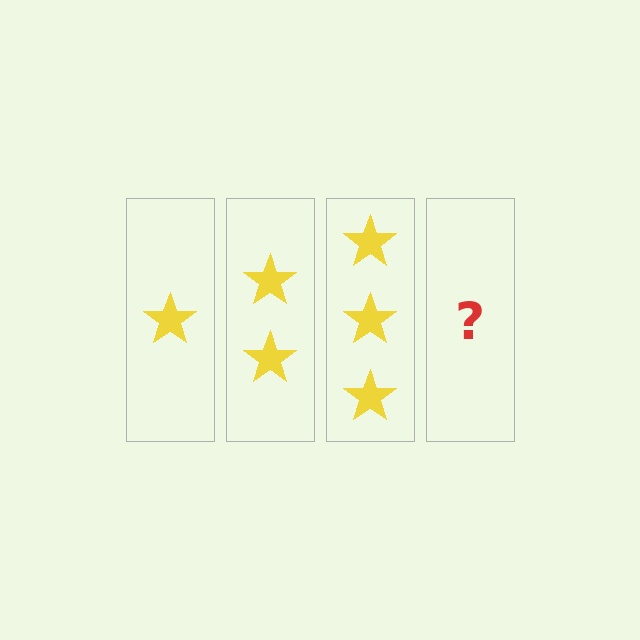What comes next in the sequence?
The next element should be 4 stars.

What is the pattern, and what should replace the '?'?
The pattern is that each step adds one more star. The '?' should be 4 stars.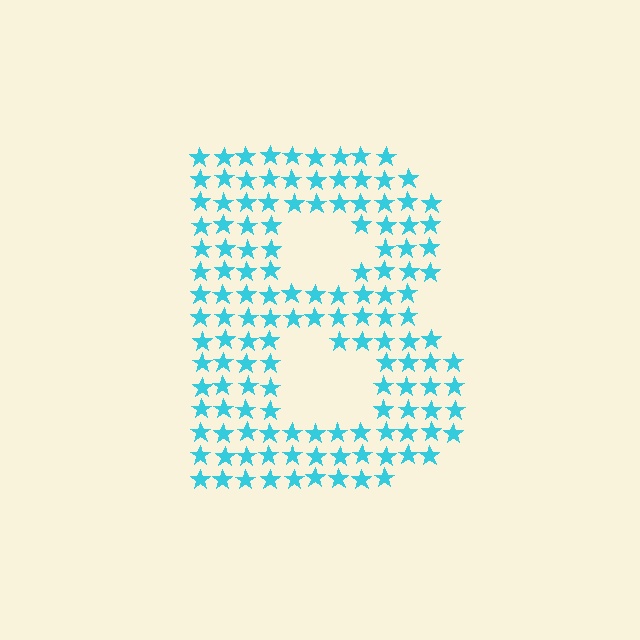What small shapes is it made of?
It is made of small stars.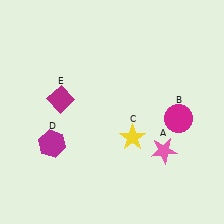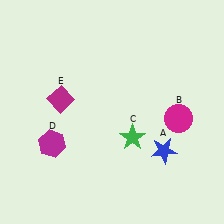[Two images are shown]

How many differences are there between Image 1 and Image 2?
There are 2 differences between the two images.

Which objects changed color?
A changed from pink to blue. C changed from yellow to green.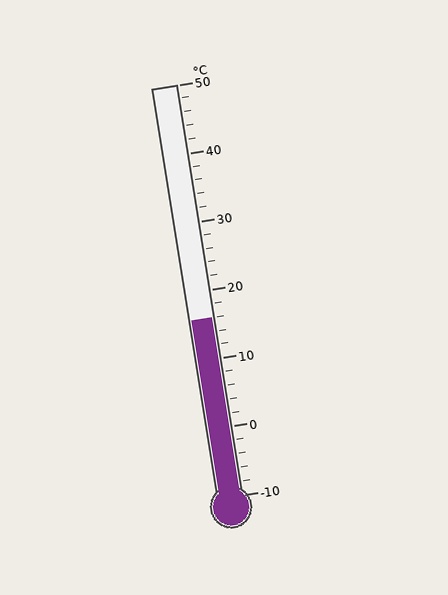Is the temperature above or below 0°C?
The temperature is above 0°C.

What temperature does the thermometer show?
The thermometer shows approximately 16°C.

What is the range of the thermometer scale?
The thermometer scale ranges from -10°C to 50°C.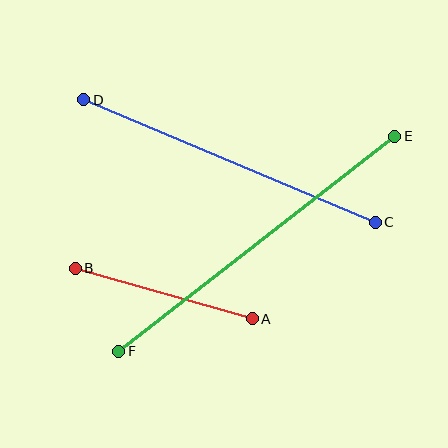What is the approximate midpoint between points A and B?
The midpoint is at approximately (164, 294) pixels.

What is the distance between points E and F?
The distance is approximately 350 pixels.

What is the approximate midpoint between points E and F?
The midpoint is at approximately (257, 244) pixels.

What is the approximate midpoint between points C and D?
The midpoint is at approximately (229, 161) pixels.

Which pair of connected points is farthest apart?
Points E and F are farthest apart.